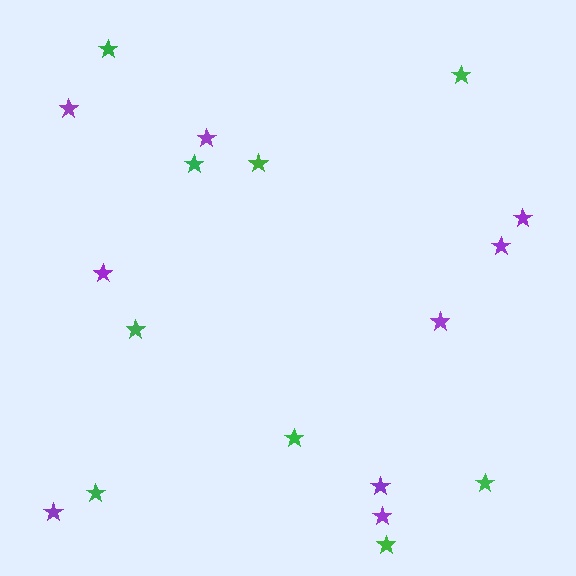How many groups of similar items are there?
There are 2 groups: one group of green stars (9) and one group of purple stars (9).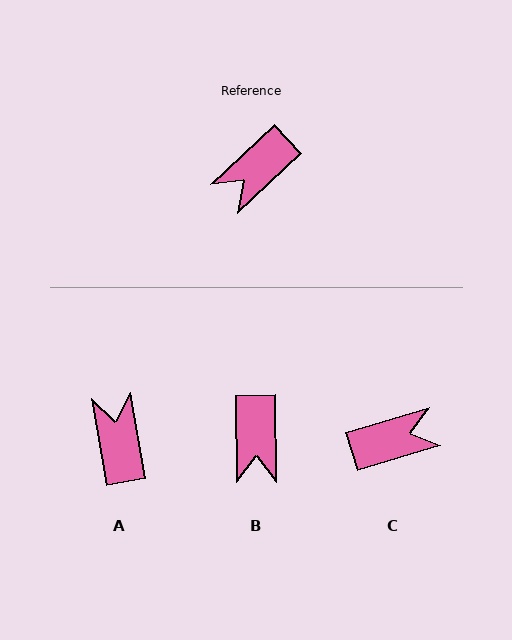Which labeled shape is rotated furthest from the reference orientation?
C, about 153 degrees away.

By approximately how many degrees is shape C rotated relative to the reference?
Approximately 153 degrees counter-clockwise.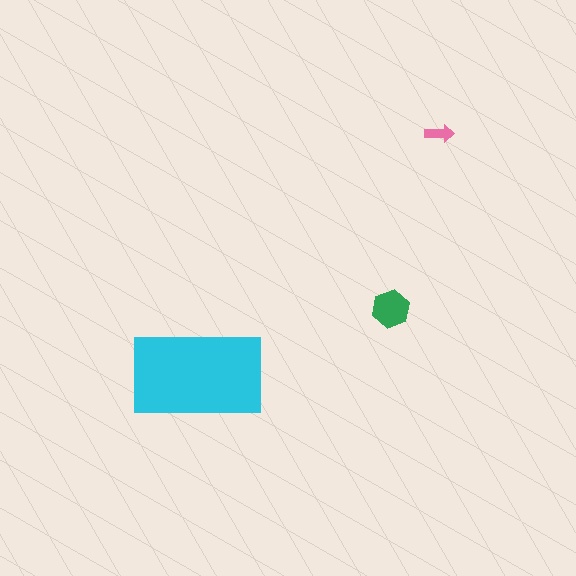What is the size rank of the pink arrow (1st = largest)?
3rd.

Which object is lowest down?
The cyan rectangle is bottommost.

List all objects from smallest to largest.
The pink arrow, the green hexagon, the cyan rectangle.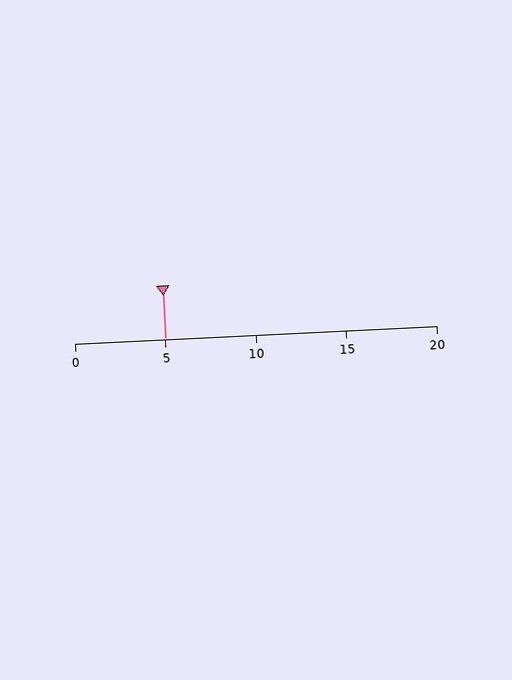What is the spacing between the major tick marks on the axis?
The major ticks are spaced 5 apart.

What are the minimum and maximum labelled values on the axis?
The axis runs from 0 to 20.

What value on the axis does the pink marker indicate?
The marker indicates approximately 5.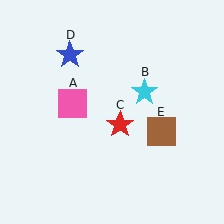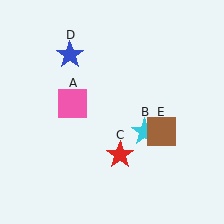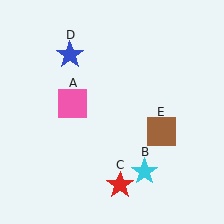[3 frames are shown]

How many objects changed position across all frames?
2 objects changed position: cyan star (object B), red star (object C).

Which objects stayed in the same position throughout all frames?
Pink square (object A) and blue star (object D) and brown square (object E) remained stationary.